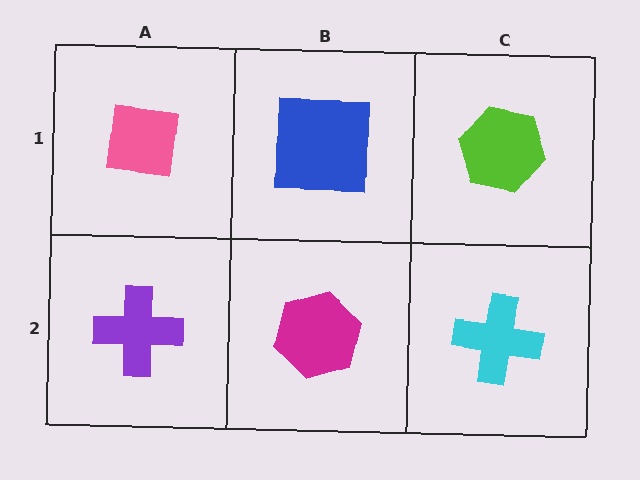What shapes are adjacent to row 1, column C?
A cyan cross (row 2, column C), a blue square (row 1, column B).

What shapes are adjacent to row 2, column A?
A pink square (row 1, column A), a magenta hexagon (row 2, column B).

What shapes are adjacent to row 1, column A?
A purple cross (row 2, column A), a blue square (row 1, column B).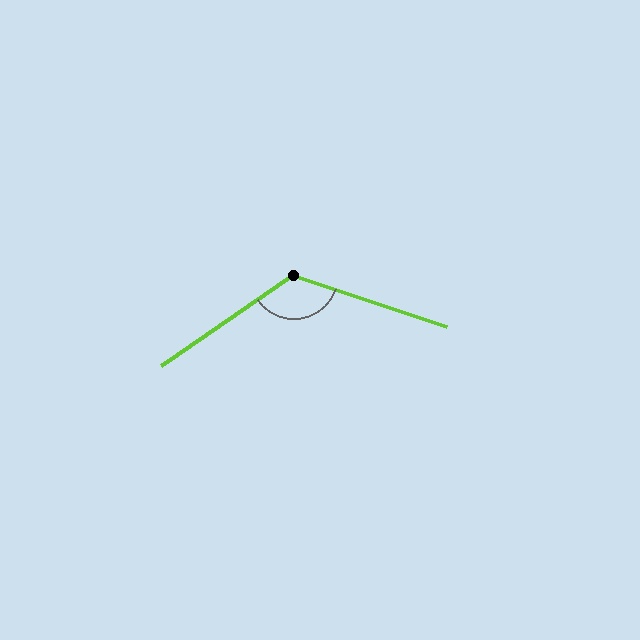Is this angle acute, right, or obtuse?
It is obtuse.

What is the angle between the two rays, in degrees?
Approximately 127 degrees.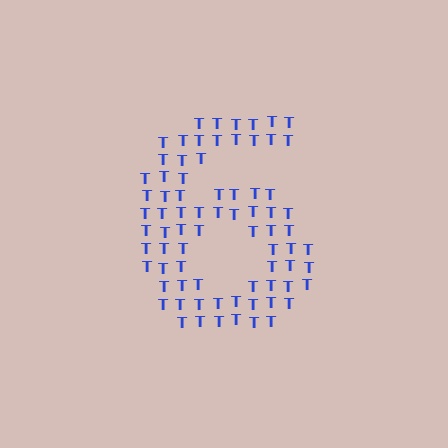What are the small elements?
The small elements are letter T's.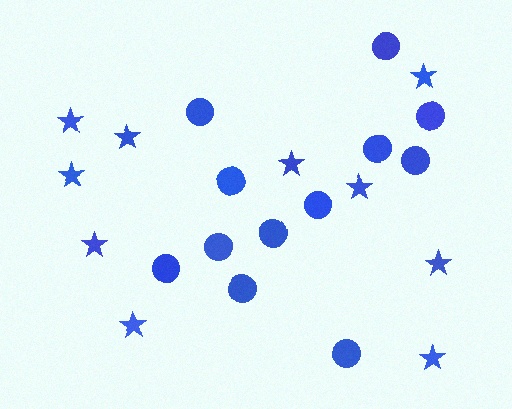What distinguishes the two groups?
There are 2 groups: one group of circles (12) and one group of stars (10).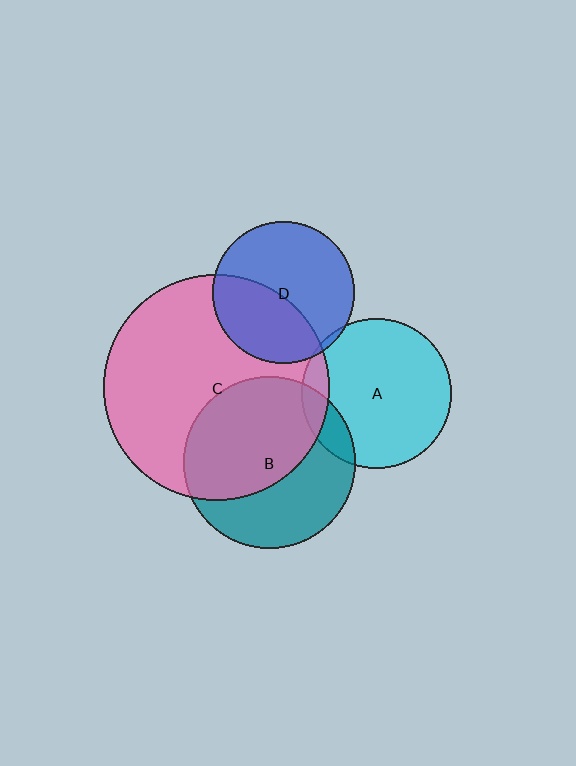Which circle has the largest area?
Circle C (pink).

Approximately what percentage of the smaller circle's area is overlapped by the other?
Approximately 5%.